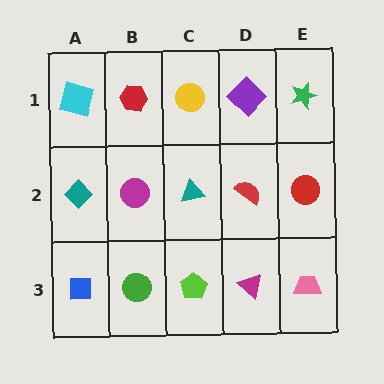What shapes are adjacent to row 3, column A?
A teal diamond (row 2, column A), a green circle (row 3, column B).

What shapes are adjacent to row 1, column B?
A magenta circle (row 2, column B), a cyan square (row 1, column A), a yellow circle (row 1, column C).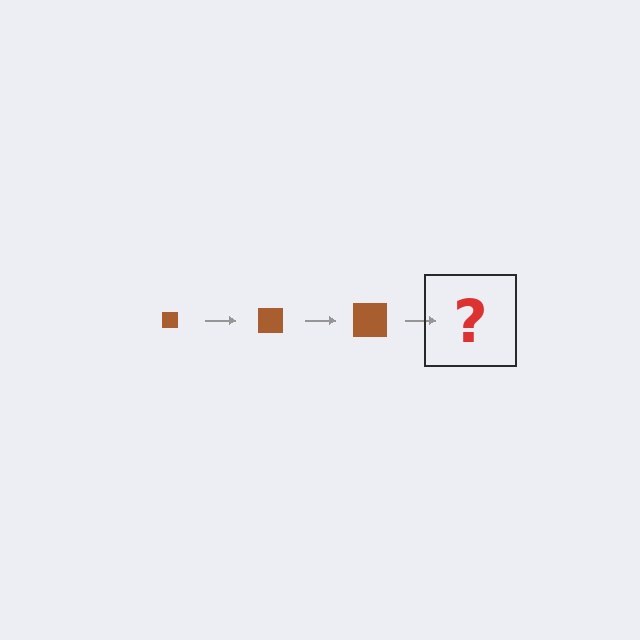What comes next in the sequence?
The next element should be a brown square, larger than the previous one.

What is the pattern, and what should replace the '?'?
The pattern is that the square gets progressively larger each step. The '?' should be a brown square, larger than the previous one.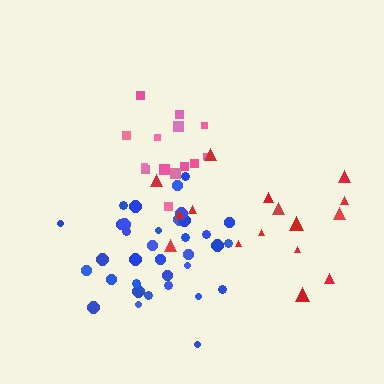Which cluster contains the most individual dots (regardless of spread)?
Blue (35).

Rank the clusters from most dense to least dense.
blue, pink, red.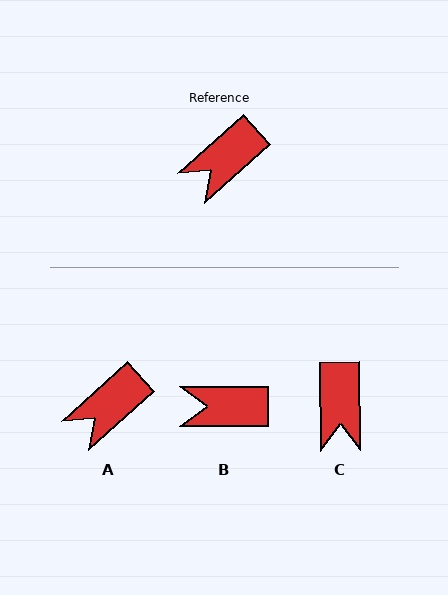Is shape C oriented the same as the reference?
No, it is off by about 49 degrees.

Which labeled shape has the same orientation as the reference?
A.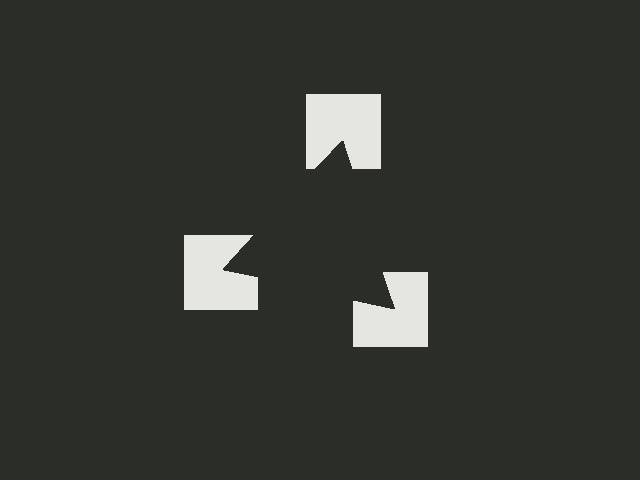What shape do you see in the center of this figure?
An illusory triangle — its edges are inferred from the aligned wedge cuts in the notched squares, not physically drawn.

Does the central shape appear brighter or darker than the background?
It typically appears slightly darker than the background, even though no actual brightness change is drawn.